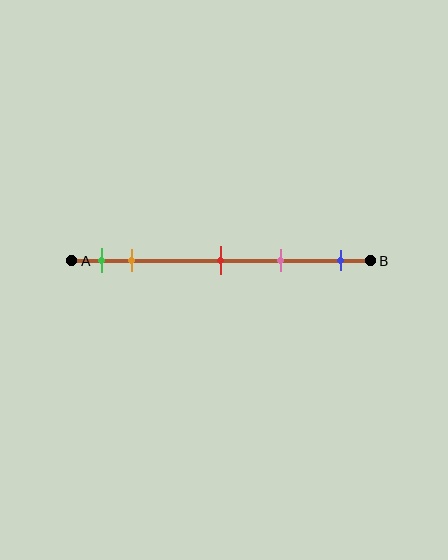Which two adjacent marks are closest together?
The green and orange marks are the closest adjacent pair.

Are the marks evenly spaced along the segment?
No, the marks are not evenly spaced.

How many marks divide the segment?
There are 5 marks dividing the segment.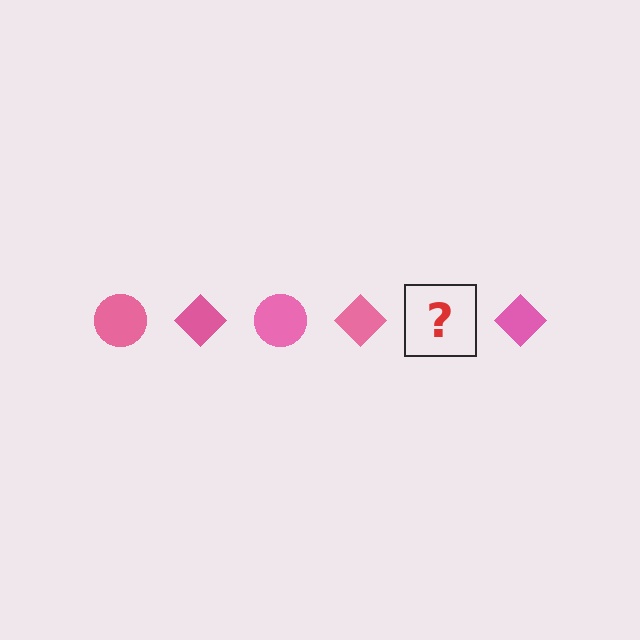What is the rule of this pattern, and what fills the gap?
The rule is that the pattern cycles through circle, diamond shapes in pink. The gap should be filled with a pink circle.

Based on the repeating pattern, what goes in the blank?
The blank should be a pink circle.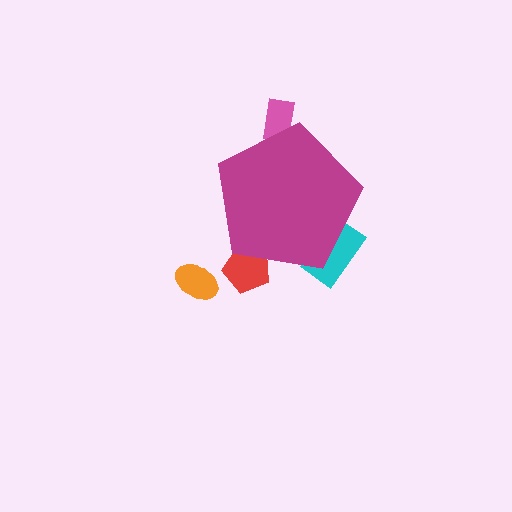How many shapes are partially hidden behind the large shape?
3 shapes are partially hidden.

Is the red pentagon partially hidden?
Yes, the red pentagon is partially hidden behind the magenta pentagon.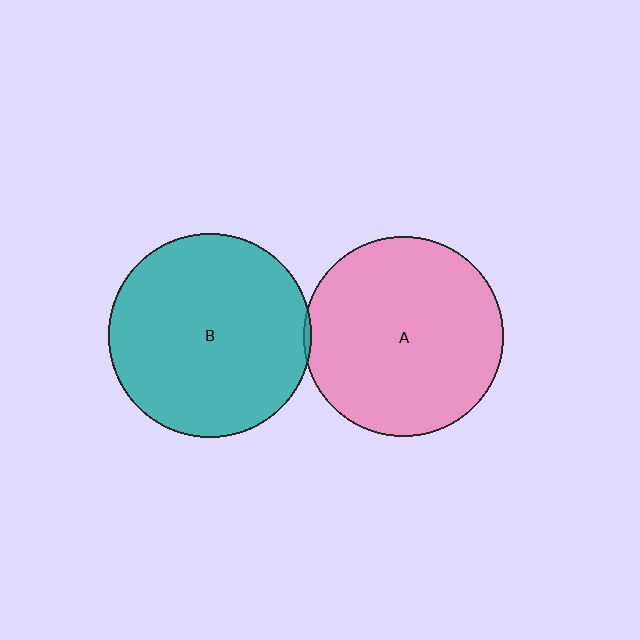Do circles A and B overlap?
Yes.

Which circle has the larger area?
Circle B (teal).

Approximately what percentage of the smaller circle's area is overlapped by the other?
Approximately 5%.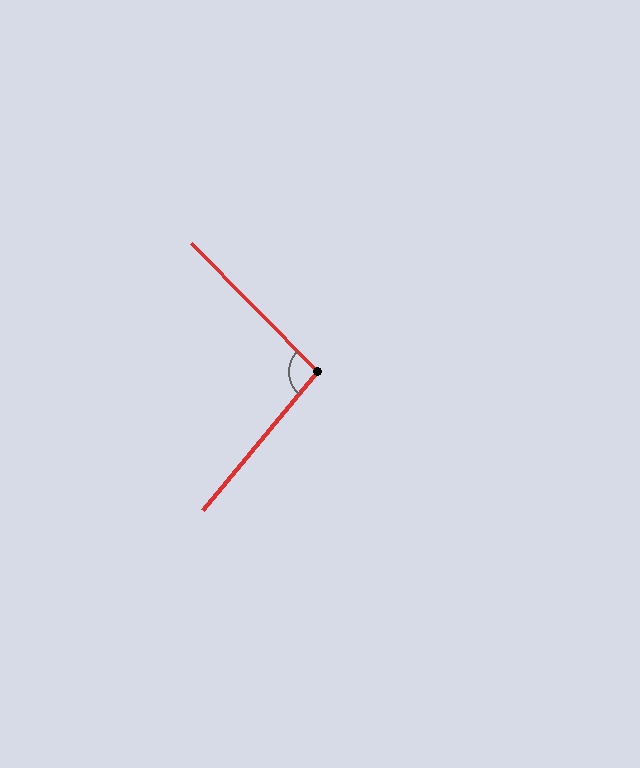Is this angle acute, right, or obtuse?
It is obtuse.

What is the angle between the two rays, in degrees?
Approximately 96 degrees.